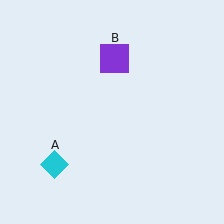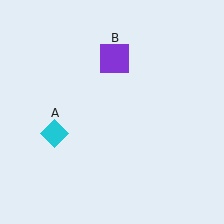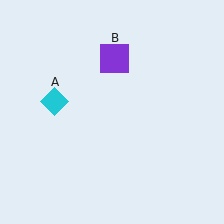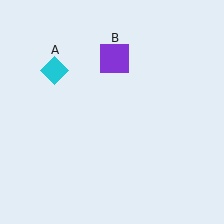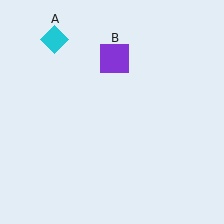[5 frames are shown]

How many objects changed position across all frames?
1 object changed position: cyan diamond (object A).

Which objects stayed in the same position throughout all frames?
Purple square (object B) remained stationary.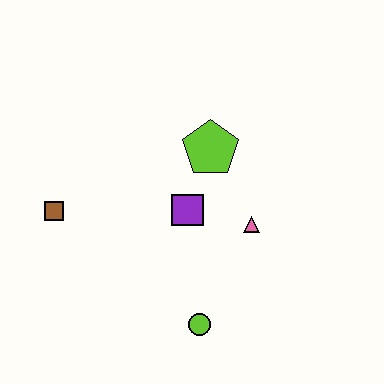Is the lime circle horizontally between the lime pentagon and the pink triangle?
No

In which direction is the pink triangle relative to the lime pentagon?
The pink triangle is below the lime pentagon.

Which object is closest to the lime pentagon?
The purple square is closest to the lime pentagon.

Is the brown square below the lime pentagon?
Yes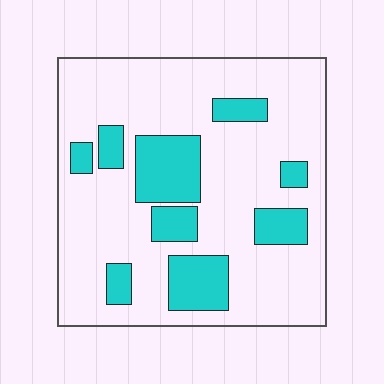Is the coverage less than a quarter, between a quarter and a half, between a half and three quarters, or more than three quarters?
Less than a quarter.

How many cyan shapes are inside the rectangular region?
9.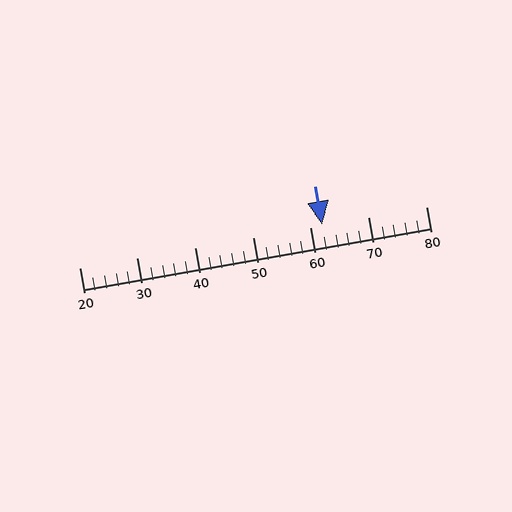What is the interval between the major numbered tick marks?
The major tick marks are spaced 10 units apart.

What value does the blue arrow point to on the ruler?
The blue arrow points to approximately 62.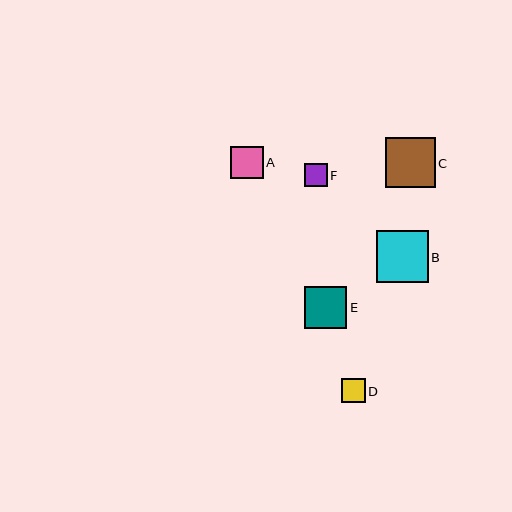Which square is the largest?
Square B is the largest with a size of approximately 52 pixels.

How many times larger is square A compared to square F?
Square A is approximately 1.4 times the size of square F.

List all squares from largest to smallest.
From largest to smallest: B, C, E, A, D, F.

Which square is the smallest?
Square F is the smallest with a size of approximately 23 pixels.